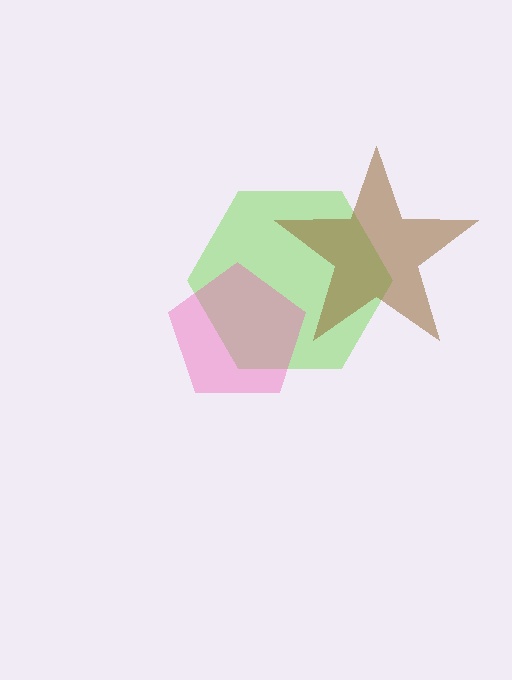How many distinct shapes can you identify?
There are 3 distinct shapes: a lime hexagon, a pink pentagon, a brown star.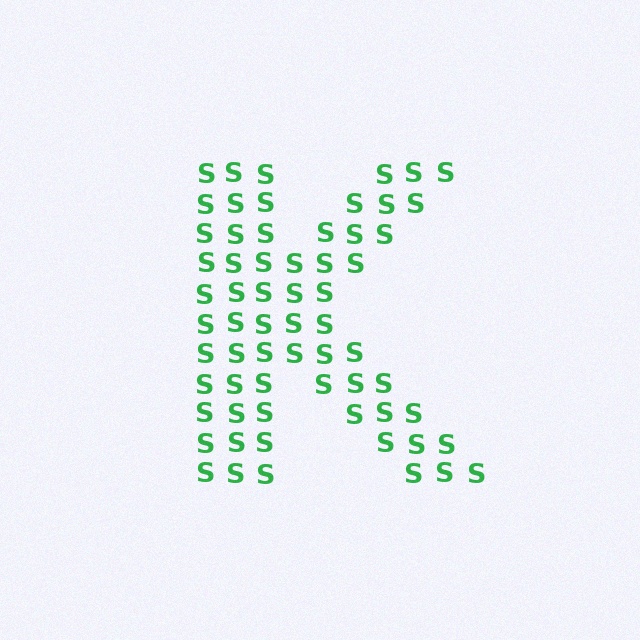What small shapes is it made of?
It is made of small letter S's.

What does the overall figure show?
The overall figure shows the letter K.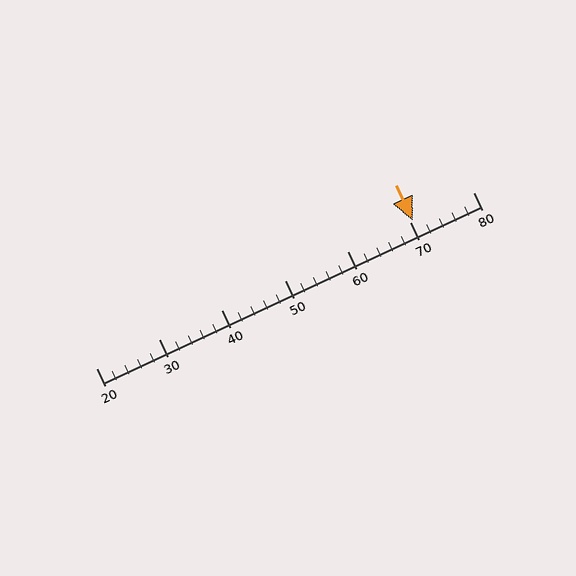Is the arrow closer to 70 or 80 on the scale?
The arrow is closer to 70.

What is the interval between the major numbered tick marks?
The major tick marks are spaced 10 units apart.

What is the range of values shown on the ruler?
The ruler shows values from 20 to 80.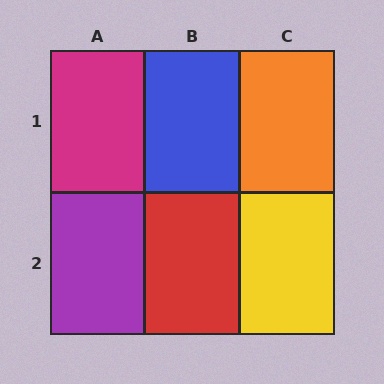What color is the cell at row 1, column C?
Orange.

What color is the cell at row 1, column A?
Magenta.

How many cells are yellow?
1 cell is yellow.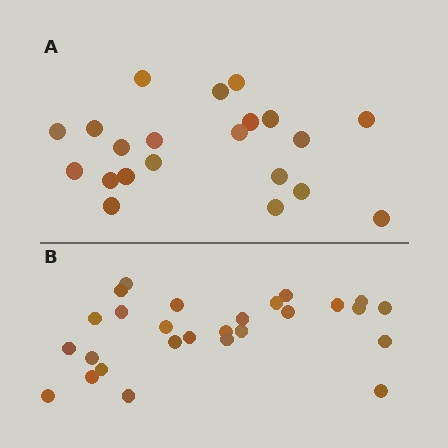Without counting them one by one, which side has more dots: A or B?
Region B (the bottom region) has more dots.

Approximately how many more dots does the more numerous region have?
Region B has about 6 more dots than region A.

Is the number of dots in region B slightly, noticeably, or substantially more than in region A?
Region B has noticeably more, but not dramatically so. The ratio is roughly 1.3 to 1.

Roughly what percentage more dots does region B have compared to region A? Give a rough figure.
About 30% more.